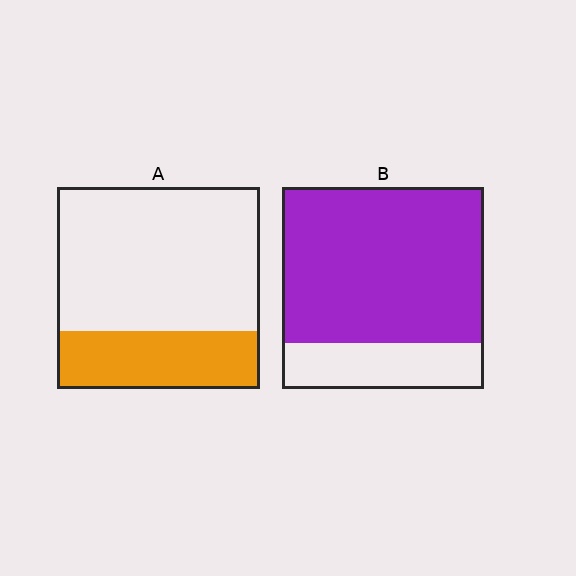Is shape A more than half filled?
No.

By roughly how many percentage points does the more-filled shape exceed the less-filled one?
By roughly 50 percentage points (B over A).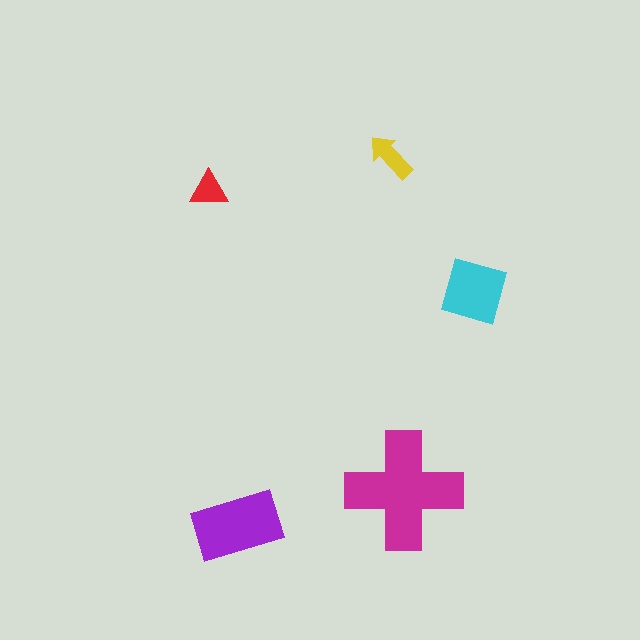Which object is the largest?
The magenta cross.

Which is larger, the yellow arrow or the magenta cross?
The magenta cross.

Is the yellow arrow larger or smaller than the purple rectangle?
Smaller.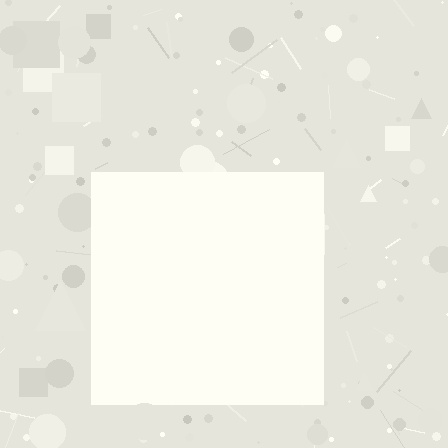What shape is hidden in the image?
A square is hidden in the image.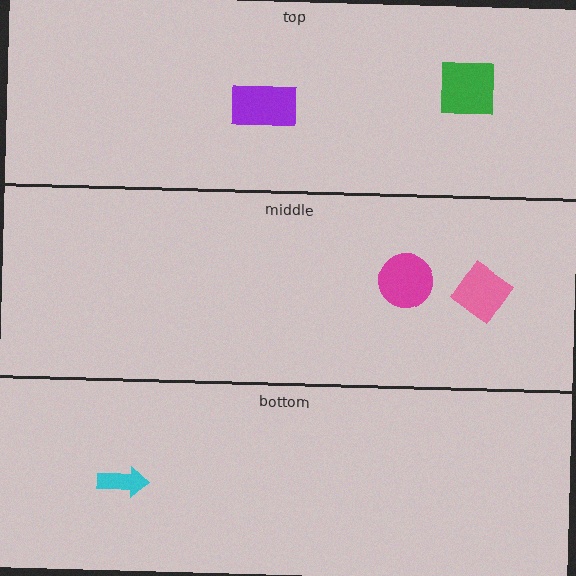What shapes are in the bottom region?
The cyan arrow.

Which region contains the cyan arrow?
The bottom region.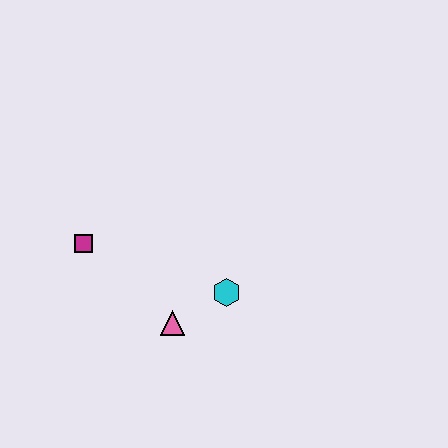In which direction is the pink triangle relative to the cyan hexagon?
The pink triangle is to the left of the cyan hexagon.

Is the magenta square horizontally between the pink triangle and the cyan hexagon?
No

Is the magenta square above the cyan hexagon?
Yes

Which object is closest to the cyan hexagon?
The pink triangle is closest to the cyan hexagon.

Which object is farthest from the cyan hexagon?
The magenta square is farthest from the cyan hexagon.